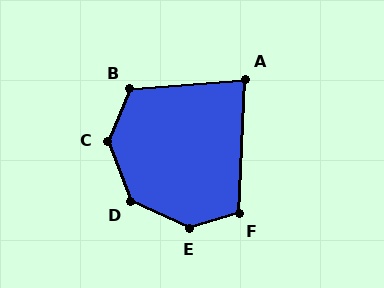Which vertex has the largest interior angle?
E, at approximately 139 degrees.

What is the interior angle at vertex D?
Approximately 135 degrees (obtuse).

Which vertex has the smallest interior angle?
A, at approximately 83 degrees.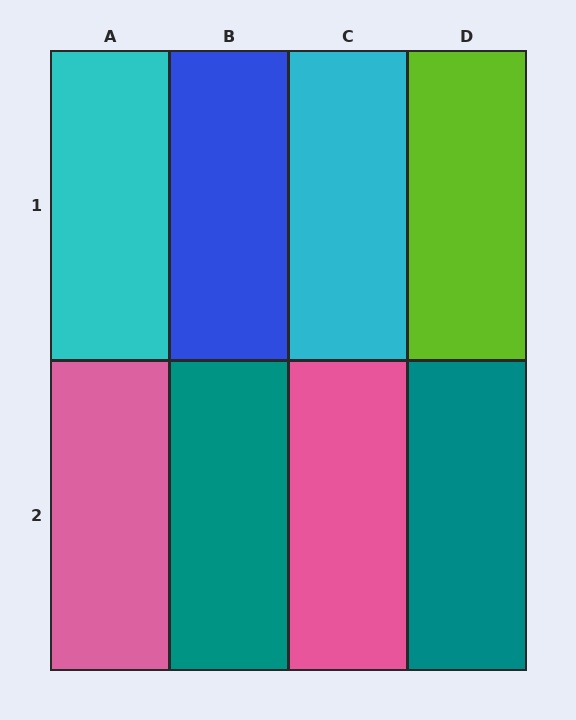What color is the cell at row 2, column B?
Teal.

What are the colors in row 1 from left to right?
Cyan, blue, cyan, lime.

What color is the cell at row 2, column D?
Teal.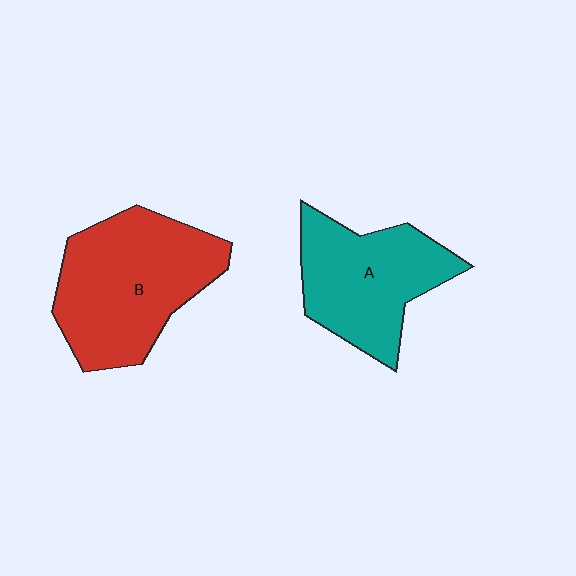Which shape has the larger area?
Shape B (red).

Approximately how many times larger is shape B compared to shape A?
Approximately 1.2 times.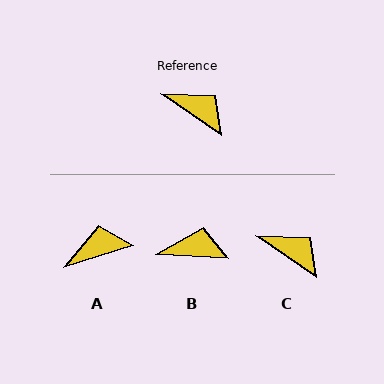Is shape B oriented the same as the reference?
No, it is off by about 31 degrees.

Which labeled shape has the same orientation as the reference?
C.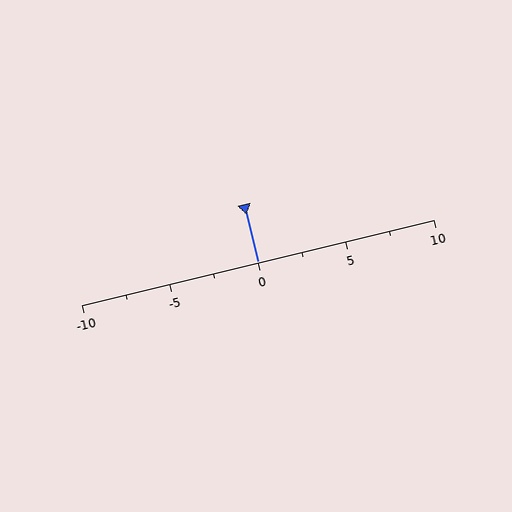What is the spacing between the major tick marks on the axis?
The major ticks are spaced 5 apart.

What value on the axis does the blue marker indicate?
The marker indicates approximately 0.